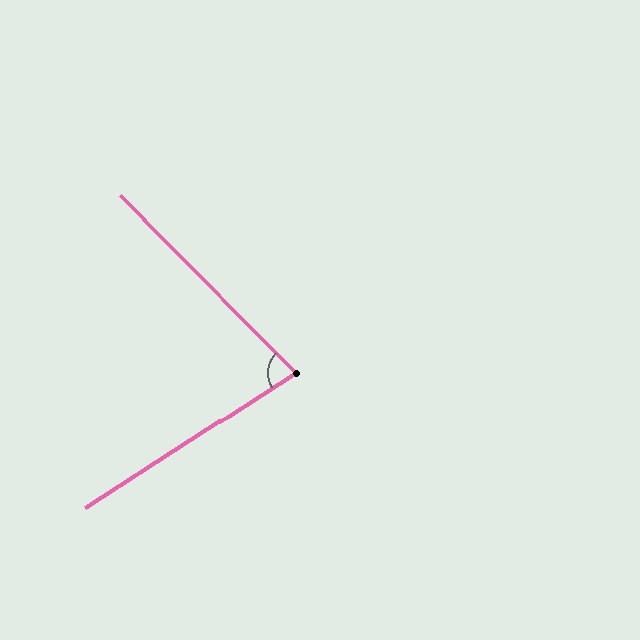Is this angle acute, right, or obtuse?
It is acute.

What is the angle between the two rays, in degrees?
Approximately 78 degrees.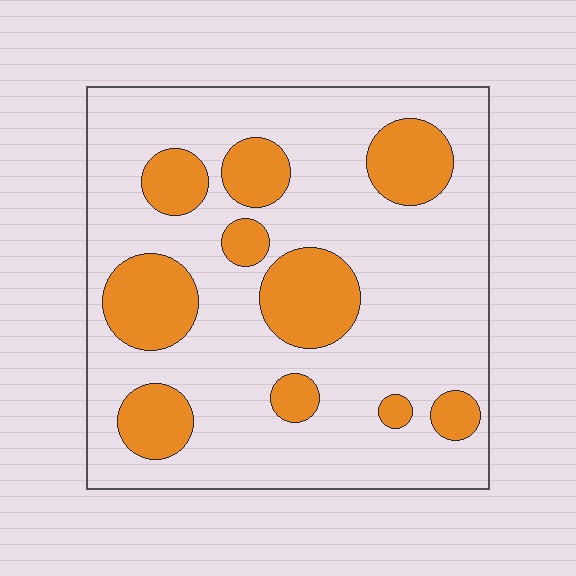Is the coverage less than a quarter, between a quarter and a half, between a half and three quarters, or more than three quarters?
Less than a quarter.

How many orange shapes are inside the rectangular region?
10.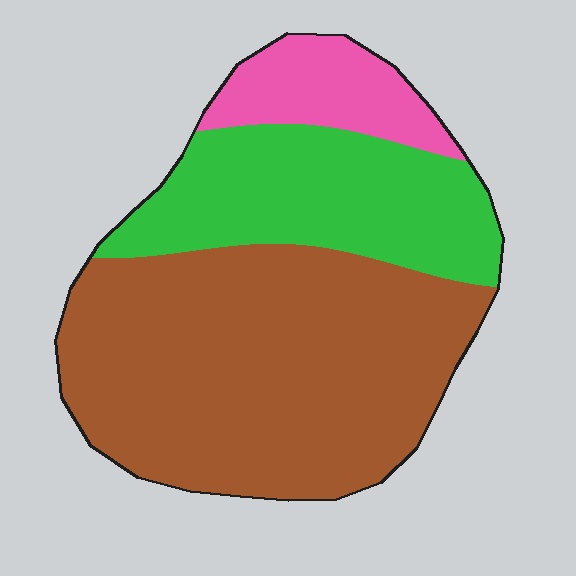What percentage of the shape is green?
Green covers 29% of the shape.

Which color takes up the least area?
Pink, at roughly 10%.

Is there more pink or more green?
Green.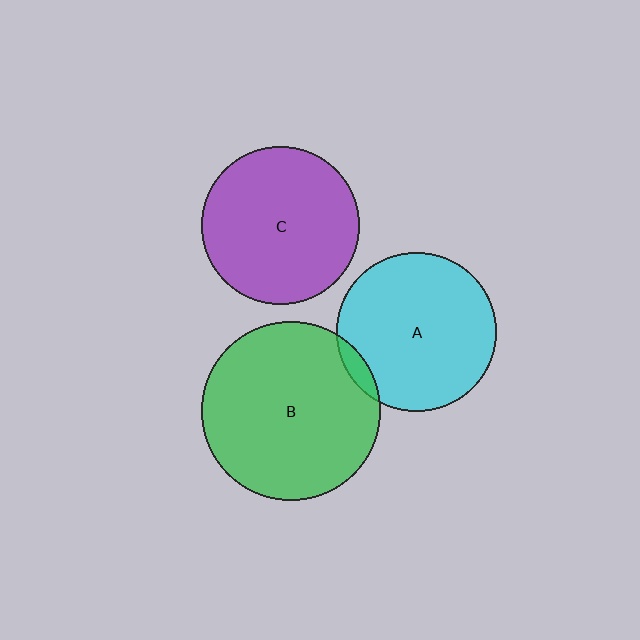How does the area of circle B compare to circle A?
Approximately 1.2 times.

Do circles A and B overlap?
Yes.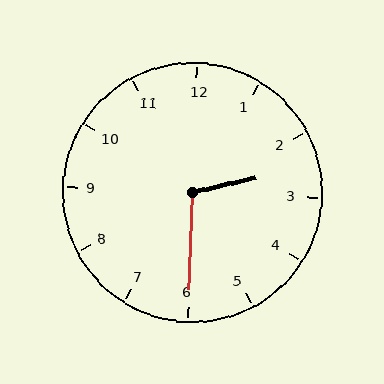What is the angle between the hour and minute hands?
Approximately 105 degrees.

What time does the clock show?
2:30.